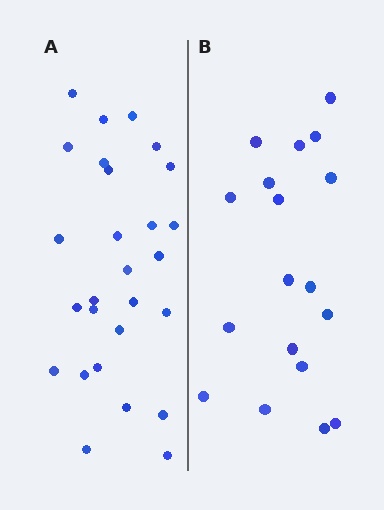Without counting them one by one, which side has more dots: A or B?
Region A (the left region) has more dots.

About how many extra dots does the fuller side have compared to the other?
Region A has roughly 8 or so more dots than region B.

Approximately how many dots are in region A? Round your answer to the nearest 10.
About 30 dots. (The exact count is 27, which rounds to 30.)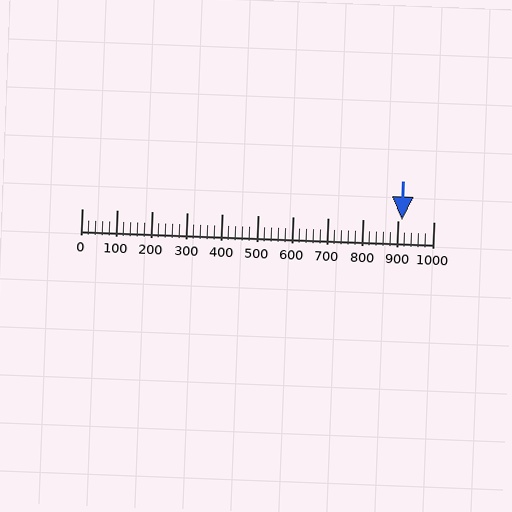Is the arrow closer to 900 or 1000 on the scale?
The arrow is closer to 900.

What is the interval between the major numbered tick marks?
The major tick marks are spaced 100 units apart.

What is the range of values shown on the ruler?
The ruler shows values from 0 to 1000.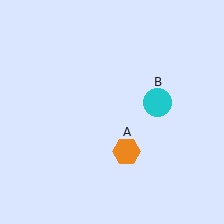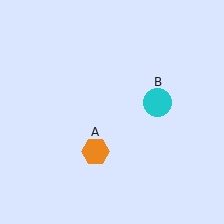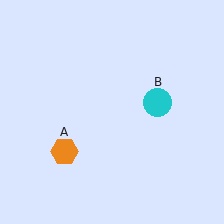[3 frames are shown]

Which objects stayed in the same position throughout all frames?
Cyan circle (object B) remained stationary.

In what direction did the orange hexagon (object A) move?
The orange hexagon (object A) moved left.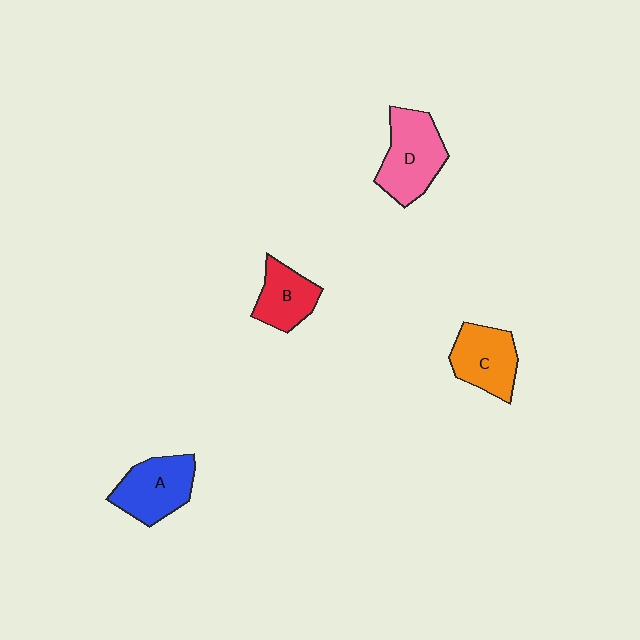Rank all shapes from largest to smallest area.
From largest to smallest: D (pink), A (blue), C (orange), B (red).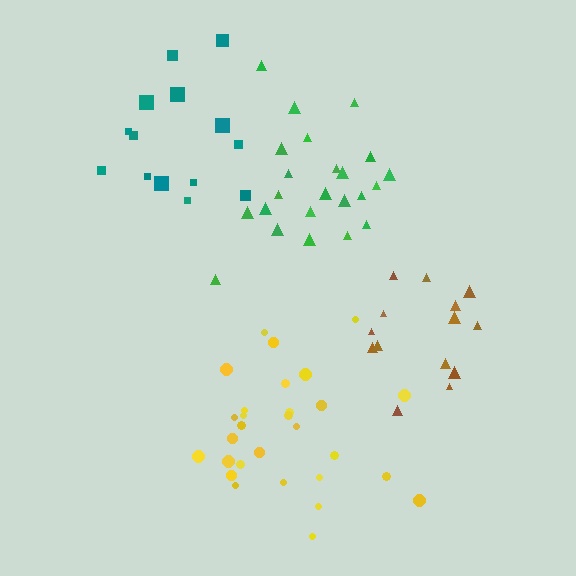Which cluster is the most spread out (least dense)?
Brown.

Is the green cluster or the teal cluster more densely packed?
Green.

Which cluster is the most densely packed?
Green.